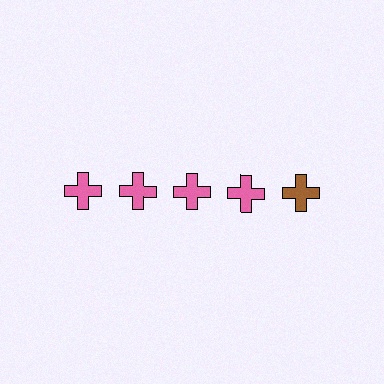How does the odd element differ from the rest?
It has a different color: brown instead of pink.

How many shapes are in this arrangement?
There are 5 shapes arranged in a grid pattern.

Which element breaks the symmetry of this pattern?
The brown cross in the top row, rightmost column breaks the symmetry. All other shapes are pink crosses.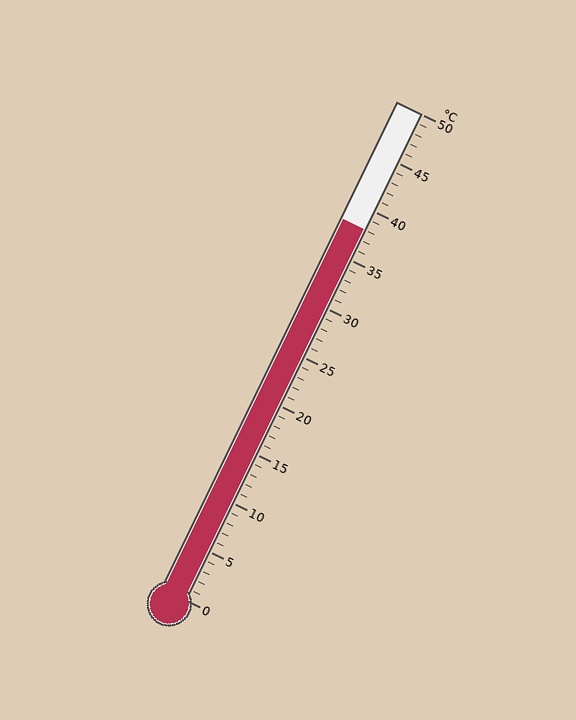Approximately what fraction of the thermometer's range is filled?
The thermometer is filled to approximately 75% of its range.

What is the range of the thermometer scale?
The thermometer scale ranges from 0°C to 50°C.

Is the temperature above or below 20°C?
The temperature is above 20°C.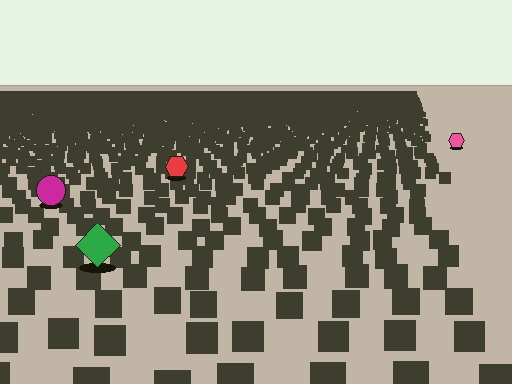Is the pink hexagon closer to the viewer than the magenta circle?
No. The magenta circle is closer — you can tell from the texture gradient: the ground texture is coarser near it.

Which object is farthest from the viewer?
The pink hexagon is farthest from the viewer. It appears smaller and the ground texture around it is denser.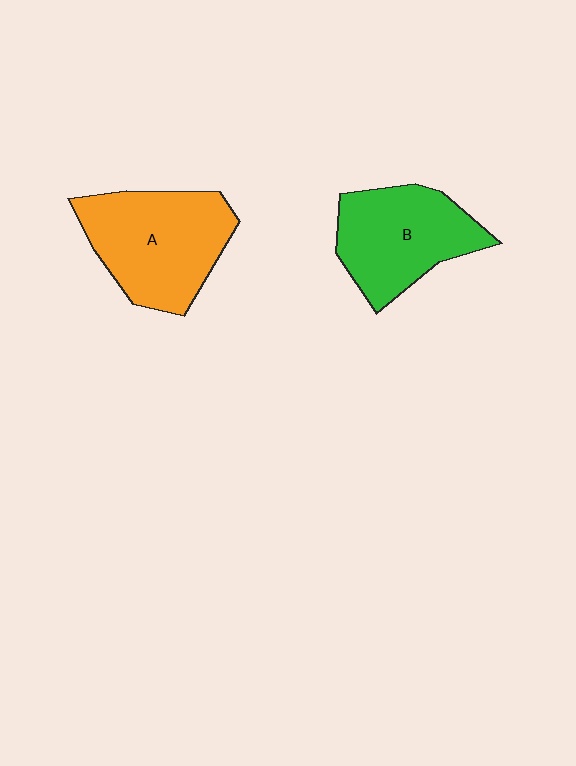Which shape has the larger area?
Shape A (orange).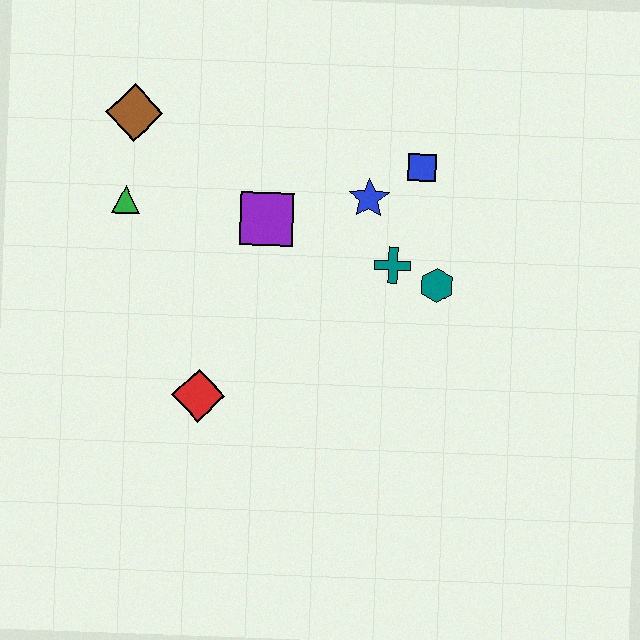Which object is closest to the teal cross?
The teal hexagon is closest to the teal cross.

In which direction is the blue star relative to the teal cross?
The blue star is above the teal cross.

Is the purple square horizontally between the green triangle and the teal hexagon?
Yes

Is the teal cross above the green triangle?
No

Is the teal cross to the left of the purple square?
No